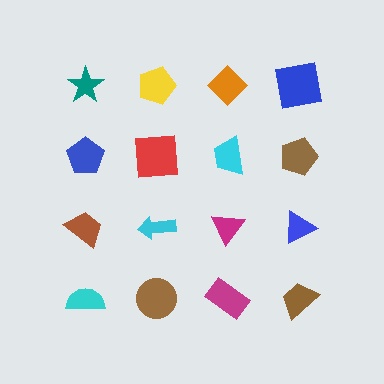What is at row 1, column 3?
An orange diamond.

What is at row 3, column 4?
A blue triangle.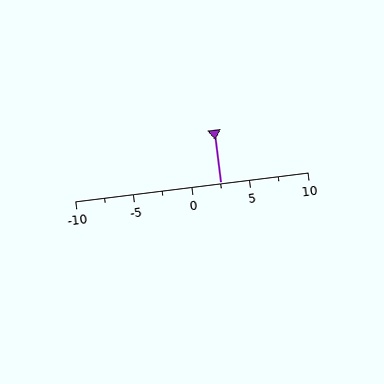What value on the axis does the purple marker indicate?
The marker indicates approximately 2.5.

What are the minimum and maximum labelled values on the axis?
The axis runs from -10 to 10.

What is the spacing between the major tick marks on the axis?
The major ticks are spaced 5 apart.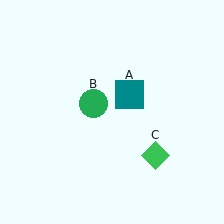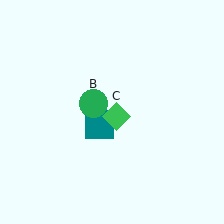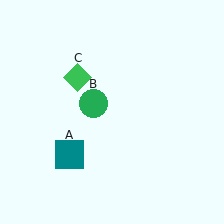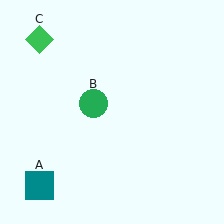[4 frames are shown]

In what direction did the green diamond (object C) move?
The green diamond (object C) moved up and to the left.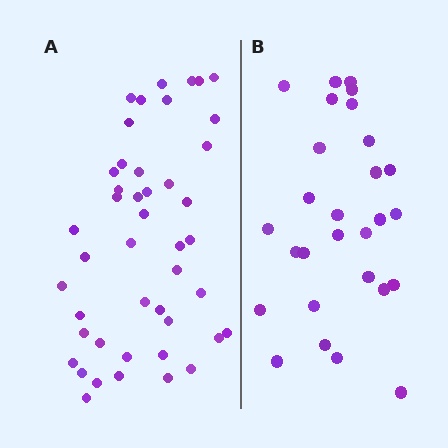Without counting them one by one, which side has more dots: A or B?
Region A (the left region) has more dots.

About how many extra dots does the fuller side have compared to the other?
Region A has approximately 15 more dots than region B.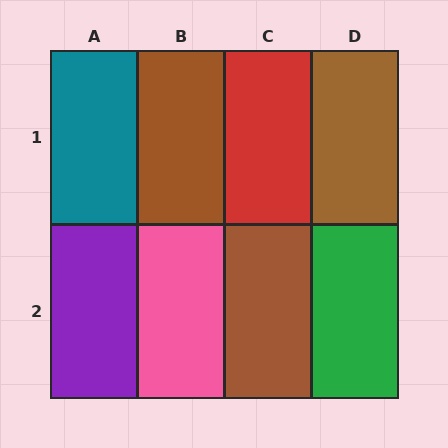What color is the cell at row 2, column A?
Purple.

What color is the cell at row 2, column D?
Green.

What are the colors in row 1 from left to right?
Teal, brown, red, brown.